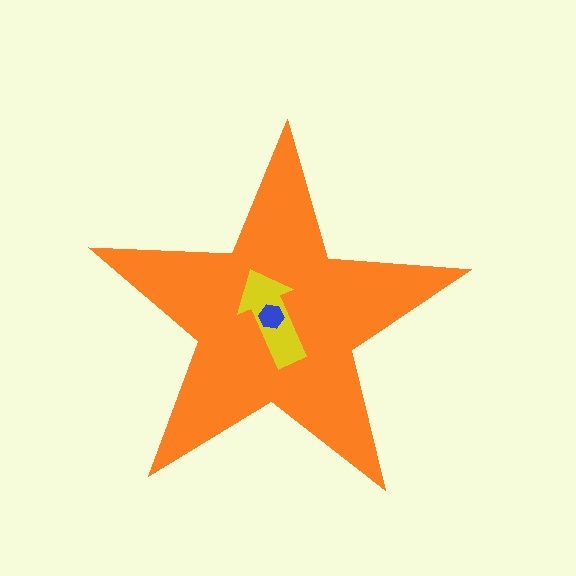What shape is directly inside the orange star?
The yellow arrow.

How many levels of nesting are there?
3.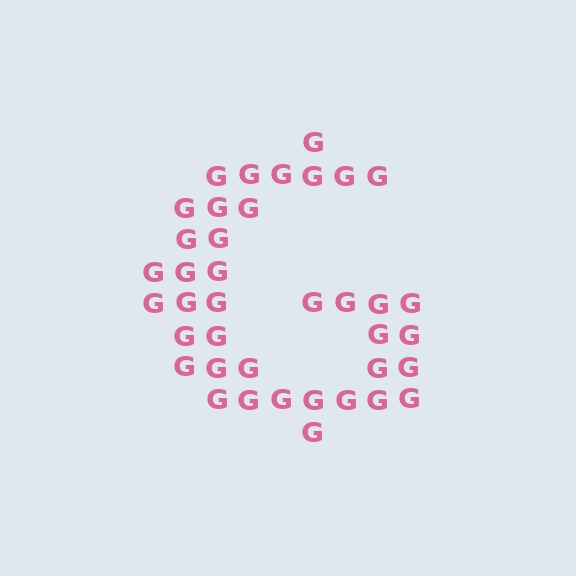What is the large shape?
The large shape is the letter G.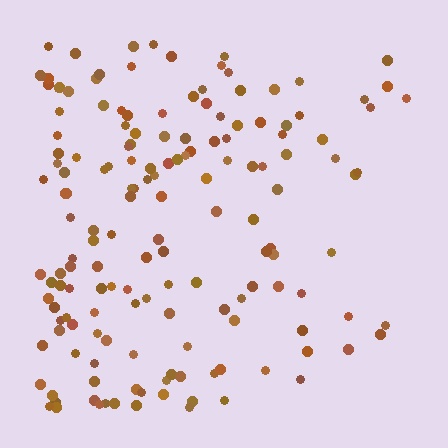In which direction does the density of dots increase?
From right to left, with the left side densest.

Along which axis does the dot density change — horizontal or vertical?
Horizontal.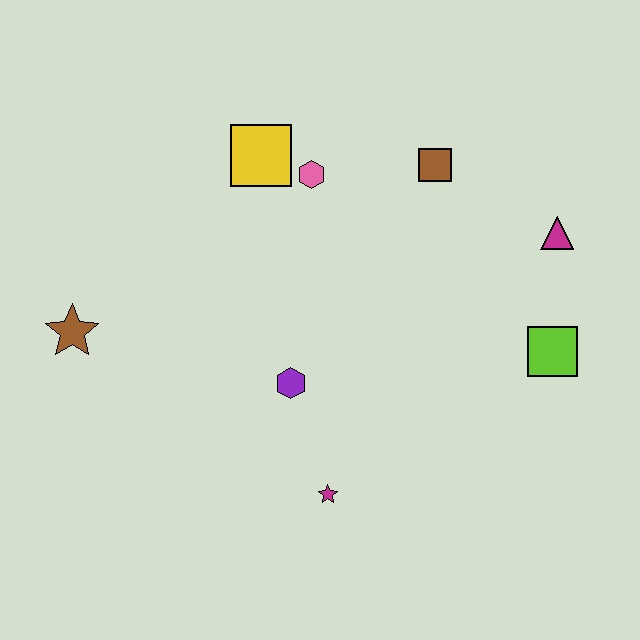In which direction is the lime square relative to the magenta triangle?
The lime square is below the magenta triangle.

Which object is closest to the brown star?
The purple hexagon is closest to the brown star.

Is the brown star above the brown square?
No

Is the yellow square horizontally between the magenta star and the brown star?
Yes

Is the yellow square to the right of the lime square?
No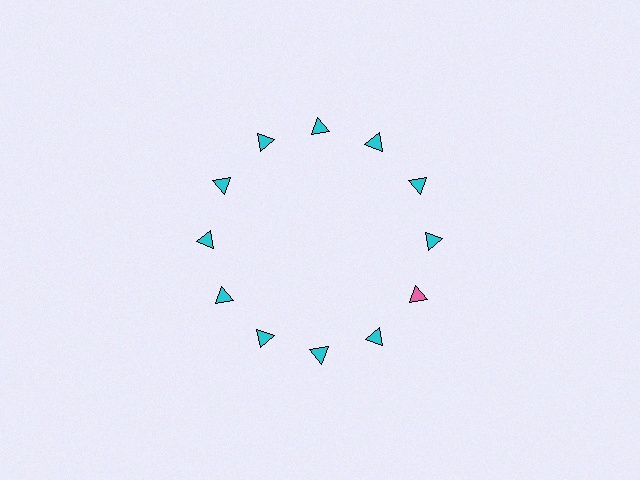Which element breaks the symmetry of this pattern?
The pink triangle at roughly the 4 o'clock position breaks the symmetry. All other shapes are cyan triangles.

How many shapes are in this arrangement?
There are 12 shapes arranged in a ring pattern.